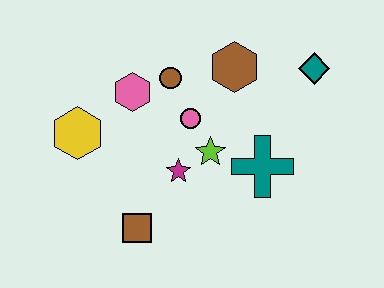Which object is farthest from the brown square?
The teal diamond is farthest from the brown square.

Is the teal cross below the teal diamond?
Yes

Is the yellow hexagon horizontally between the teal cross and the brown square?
No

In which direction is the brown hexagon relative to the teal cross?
The brown hexagon is above the teal cross.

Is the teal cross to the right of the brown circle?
Yes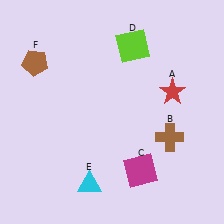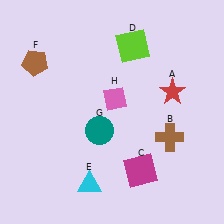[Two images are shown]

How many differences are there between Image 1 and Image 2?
There are 2 differences between the two images.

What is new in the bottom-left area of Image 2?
A teal circle (G) was added in the bottom-left area of Image 2.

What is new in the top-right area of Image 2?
A pink diamond (H) was added in the top-right area of Image 2.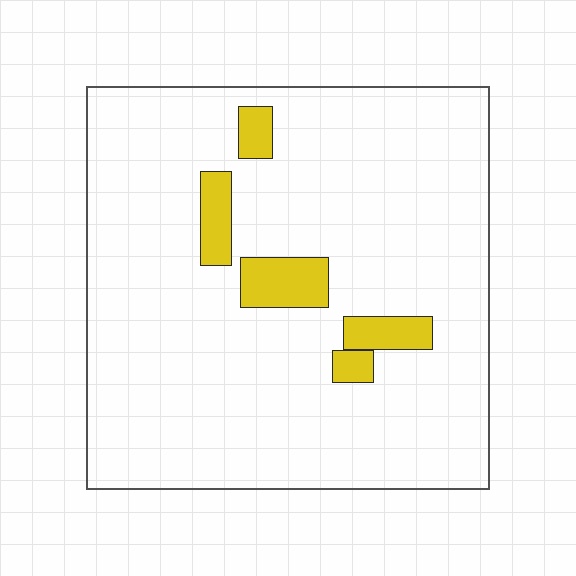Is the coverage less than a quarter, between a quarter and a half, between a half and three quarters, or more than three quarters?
Less than a quarter.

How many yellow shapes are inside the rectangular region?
5.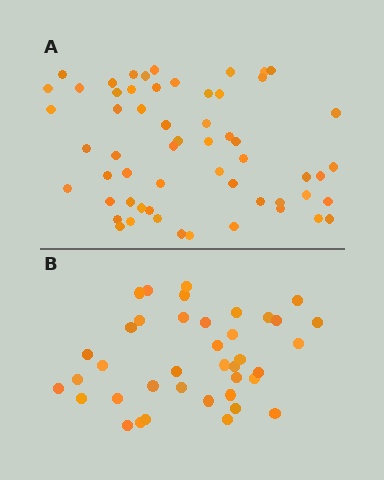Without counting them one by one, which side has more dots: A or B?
Region A (the top region) has more dots.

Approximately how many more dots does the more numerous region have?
Region A has approximately 20 more dots than region B.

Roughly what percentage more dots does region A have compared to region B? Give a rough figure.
About 50% more.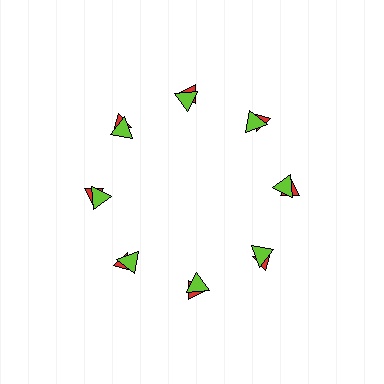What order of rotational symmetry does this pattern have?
This pattern has 8-fold rotational symmetry.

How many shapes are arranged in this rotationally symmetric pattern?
There are 16 shapes, arranged in 8 groups of 2.